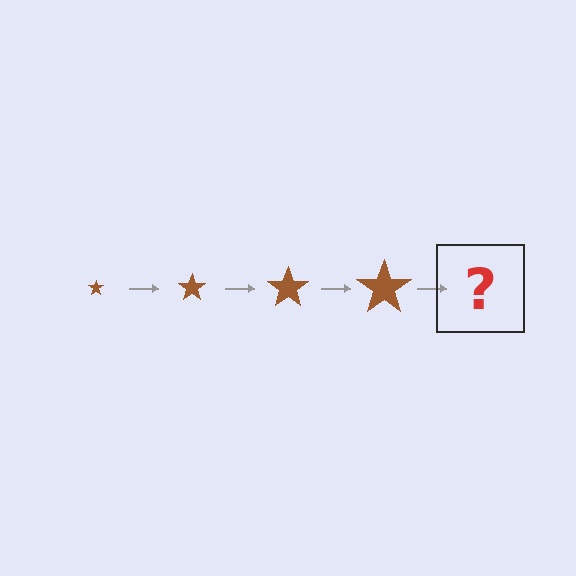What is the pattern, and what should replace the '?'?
The pattern is that the star gets progressively larger each step. The '?' should be a brown star, larger than the previous one.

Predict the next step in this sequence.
The next step is a brown star, larger than the previous one.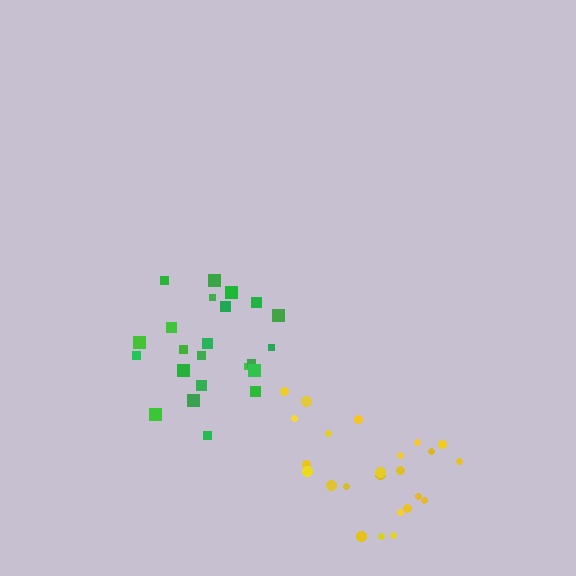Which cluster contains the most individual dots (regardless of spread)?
Yellow (24).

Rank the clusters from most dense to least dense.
green, yellow.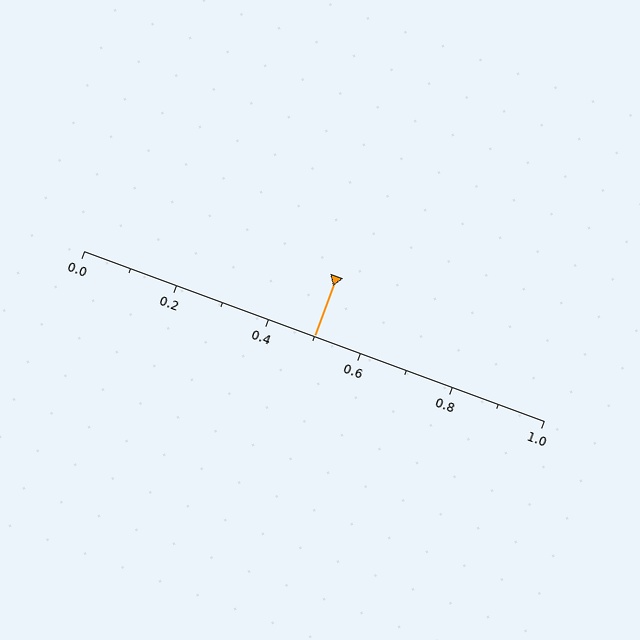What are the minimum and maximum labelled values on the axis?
The axis runs from 0.0 to 1.0.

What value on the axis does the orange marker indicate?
The marker indicates approximately 0.5.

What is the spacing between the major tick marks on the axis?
The major ticks are spaced 0.2 apart.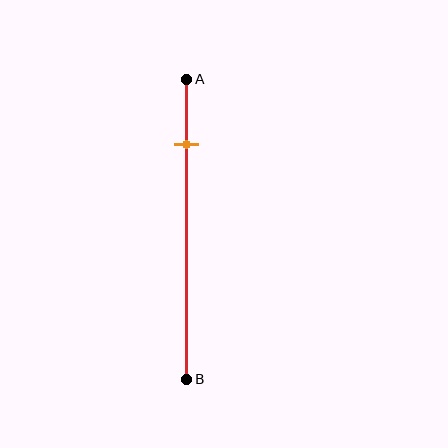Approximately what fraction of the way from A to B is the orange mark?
The orange mark is approximately 20% of the way from A to B.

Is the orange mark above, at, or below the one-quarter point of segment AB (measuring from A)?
The orange mark is above the one-quarter point of segment AB.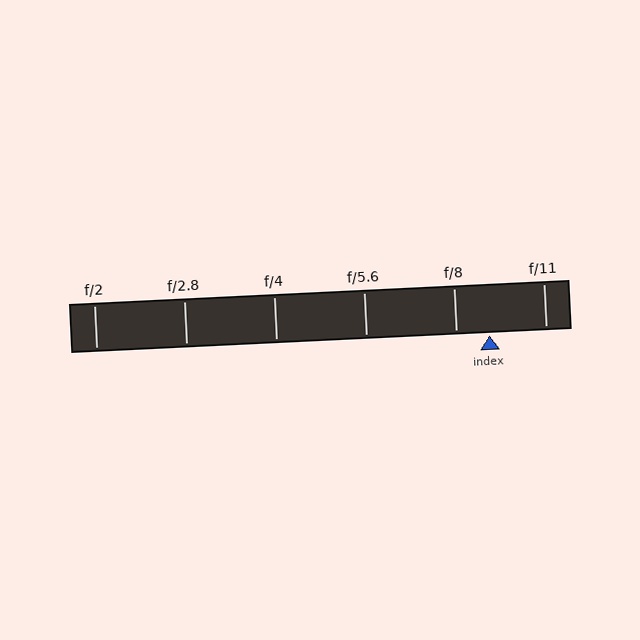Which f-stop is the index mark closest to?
The index mark is closest to f/8.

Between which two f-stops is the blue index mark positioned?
The index mark is between f/8 and f/11.